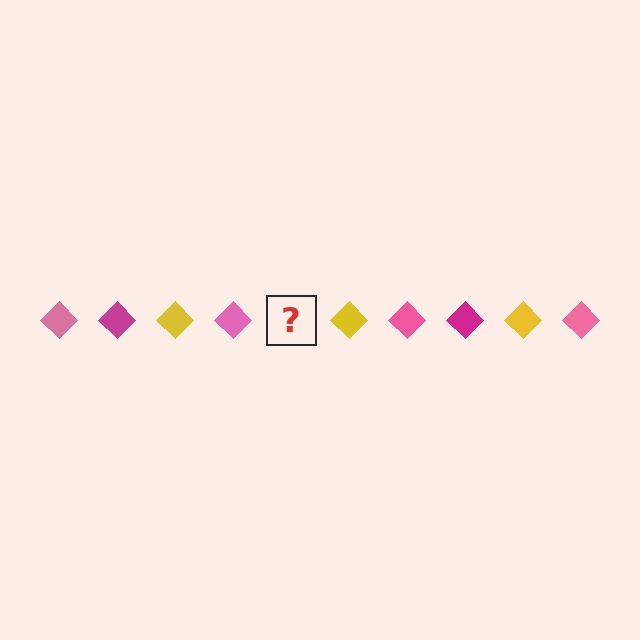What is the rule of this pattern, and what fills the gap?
The rule is that the pattern cycles through pink, magenta, yellow diamonds. The gap should be filled with a magenta diamond.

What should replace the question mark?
The question mark should be replaced with a magenta diamond.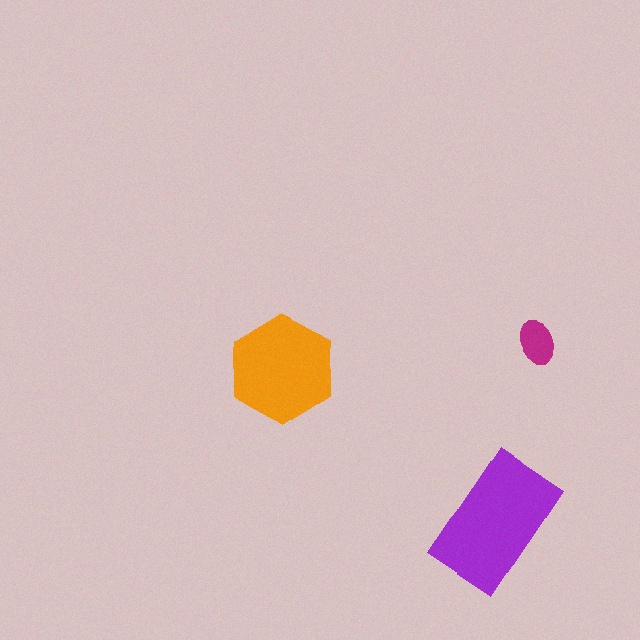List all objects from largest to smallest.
The purple rectangle, the orange hexagon, the magenta ellipse.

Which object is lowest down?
The purple rectangle is bottommost.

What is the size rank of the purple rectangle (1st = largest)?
1st.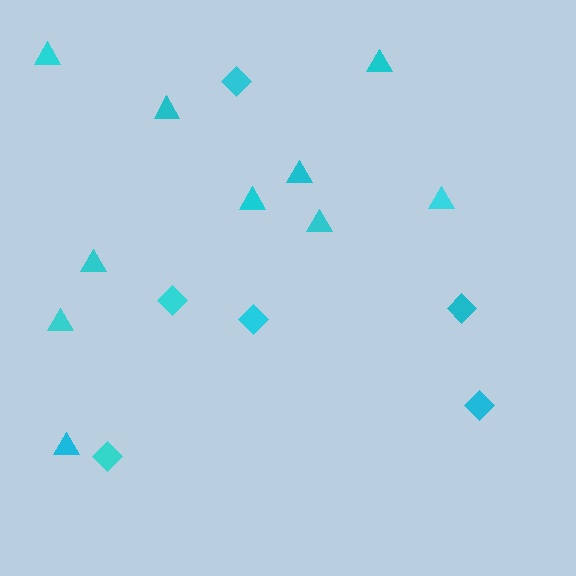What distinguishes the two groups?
There are 2 groups: one group of diamonds (6) and one group of triangles (10).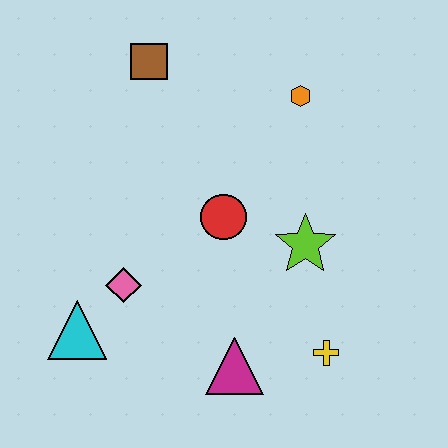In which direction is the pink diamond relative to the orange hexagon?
The pink diamond is below the orange hexagon.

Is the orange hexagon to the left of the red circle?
No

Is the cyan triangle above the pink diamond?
No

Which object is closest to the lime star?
The red circle is closest to the lime star.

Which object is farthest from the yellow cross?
The brown square is farthest from the yellow cross.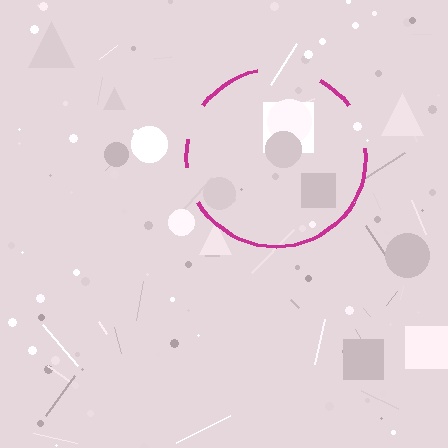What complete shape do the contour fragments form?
The contour fragments form a circle.